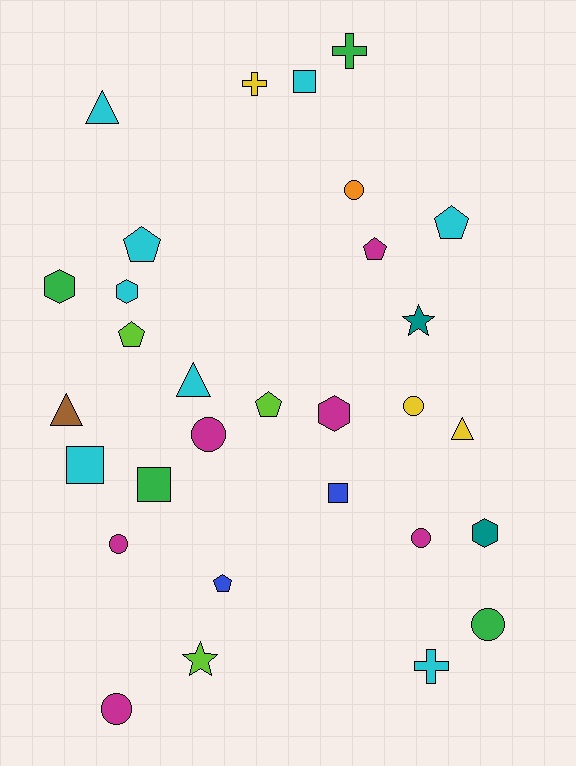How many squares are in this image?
There are 4 squares.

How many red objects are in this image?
There are no red objects.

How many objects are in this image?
There are 30 objects.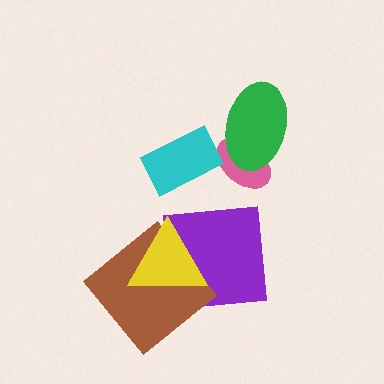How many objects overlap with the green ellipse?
1 object overlaps with the green ellipse.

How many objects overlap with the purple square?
2 objects overlap with the purple square.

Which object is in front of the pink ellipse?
The green ellipse is in front of the pink ellipse.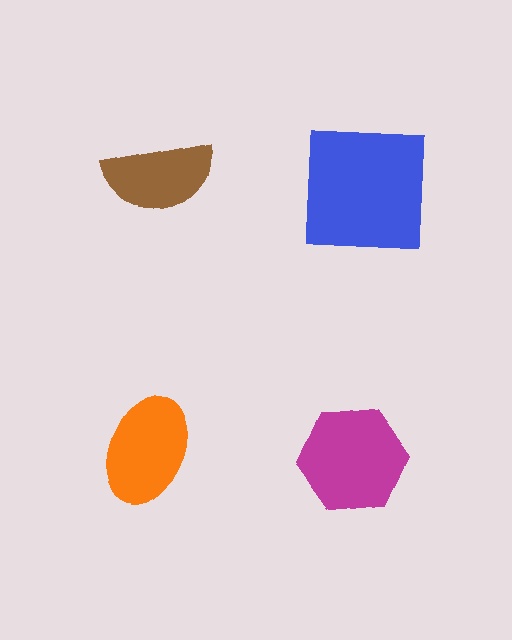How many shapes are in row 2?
2 shapes.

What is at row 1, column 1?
A brown semicircle.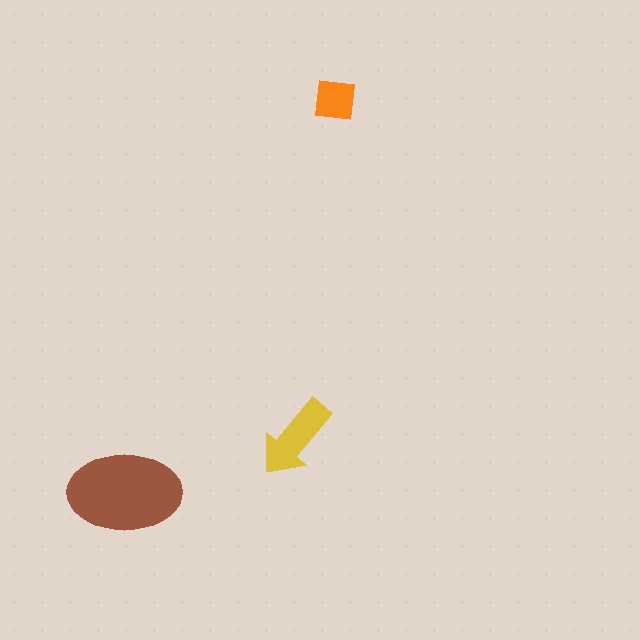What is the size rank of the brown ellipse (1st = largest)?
1st.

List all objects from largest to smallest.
The brown ellipse, the yellow arrow, the orange square.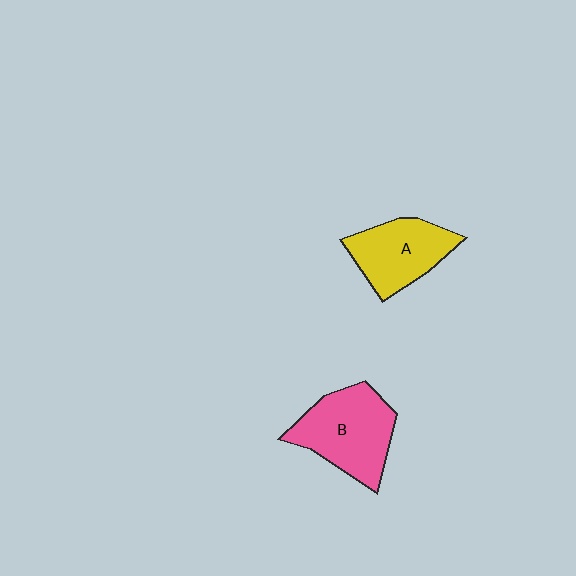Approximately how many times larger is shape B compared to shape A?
Approximately 1.2 times.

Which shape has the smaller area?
Shape A (yellow).